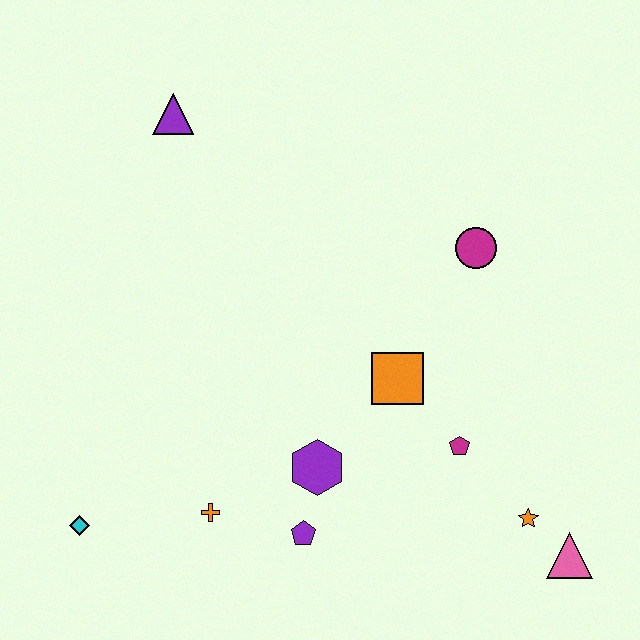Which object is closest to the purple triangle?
The magenta circle is closest to the purple triangle.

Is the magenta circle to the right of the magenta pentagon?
Yes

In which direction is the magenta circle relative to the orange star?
The magenta circle is above the orange star.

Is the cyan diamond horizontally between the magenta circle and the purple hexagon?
No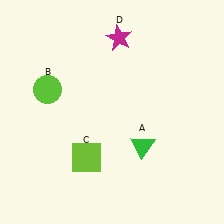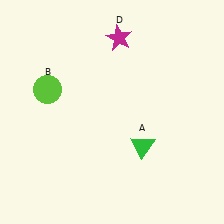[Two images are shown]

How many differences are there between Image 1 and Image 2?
There is 1 difference between the two images.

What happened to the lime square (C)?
The lime square (C) was removed in Image 2. It was in the bottom-left area of Image 1.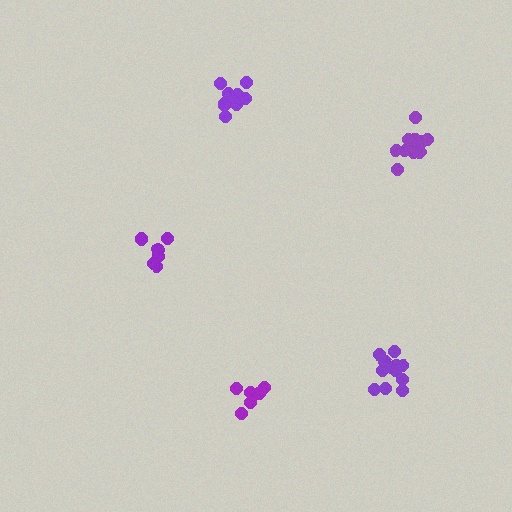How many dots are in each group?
Group 1: 10 dots, Group 2: 6 dots, Group 3: 11 dots, Group 4: 12 dots, Group 5: 6 dots (45 total).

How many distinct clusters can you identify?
There are 5 distinct clusters.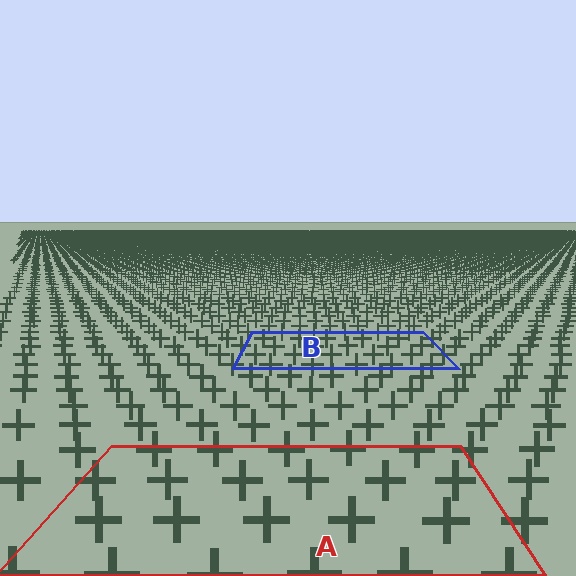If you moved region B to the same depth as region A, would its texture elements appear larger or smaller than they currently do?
They would appear larger. At a closer depth, the same texture elements are projected at a bigger on-screen size.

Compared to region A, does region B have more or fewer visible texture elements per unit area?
Region B has more texture elements per unit area — they are packed more densely because it is farther away.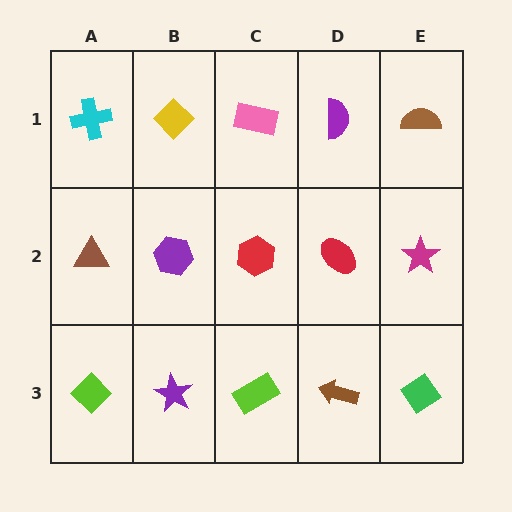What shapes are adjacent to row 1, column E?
A magenta star (row 2, column E), a purple semicircle (row 1, column D).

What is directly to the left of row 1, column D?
A pink rectangle.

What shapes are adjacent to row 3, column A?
A brown triangle (row 2, column A), a purple star (row 3, column B).